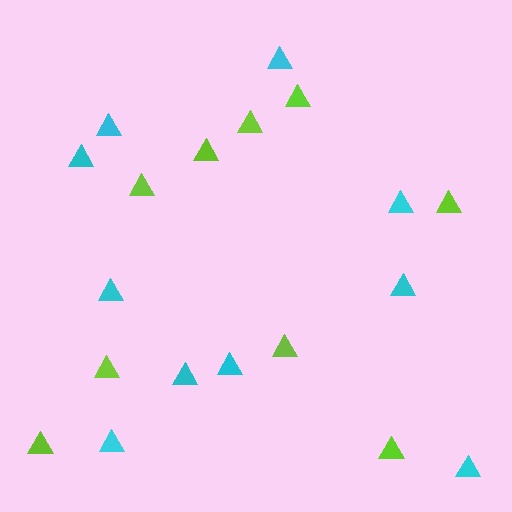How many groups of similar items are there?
There are 2 groups: one group of lime triangles (9) and one group of cyan triangles (10).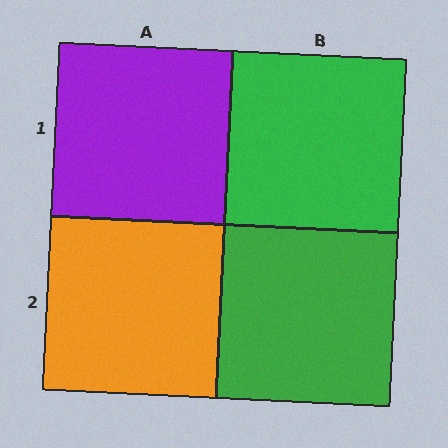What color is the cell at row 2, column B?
Green.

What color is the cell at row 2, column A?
Orange.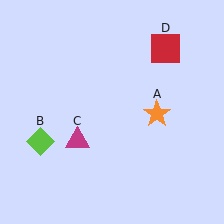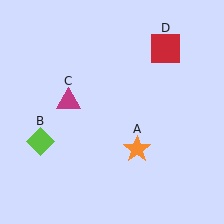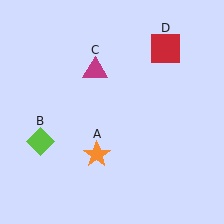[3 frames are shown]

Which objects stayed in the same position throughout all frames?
Lime diamond (object B) and red square (object D) remained stationary.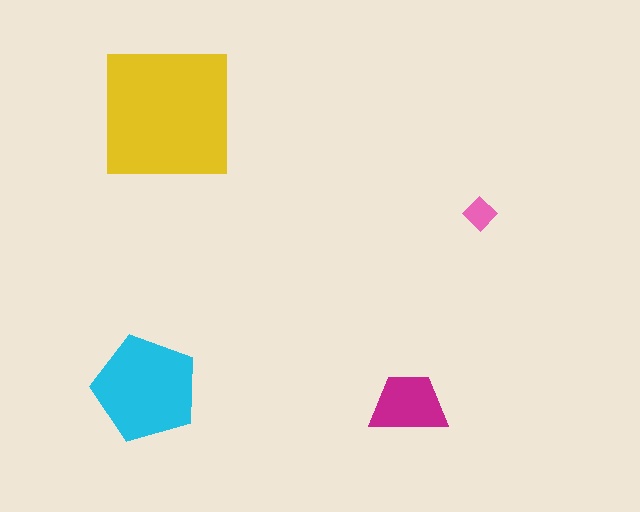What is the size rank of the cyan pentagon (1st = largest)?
2nd.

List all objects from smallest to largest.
The pink diamond, the magenta trapezoid, the cyan pentagon, the yellow square.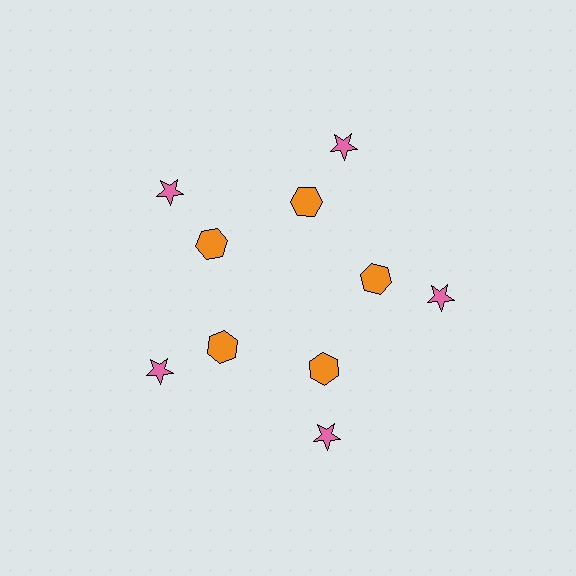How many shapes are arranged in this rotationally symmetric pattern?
There are 10 shapes, arranged in 5 groups of 2.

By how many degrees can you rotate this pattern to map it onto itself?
The pattern maps onto itself every 72 degrees of rotation.